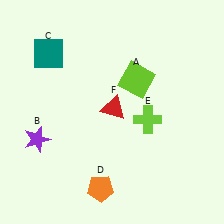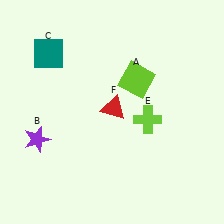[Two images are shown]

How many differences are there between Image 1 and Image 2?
There is 1 difference between the two images.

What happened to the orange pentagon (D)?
The orange pentagon (D) was removed in Image 2. It was in the bottom-left area of Image 1.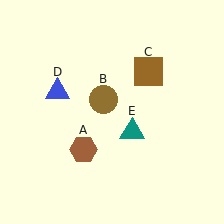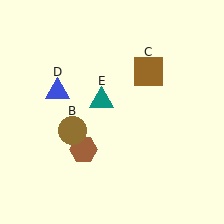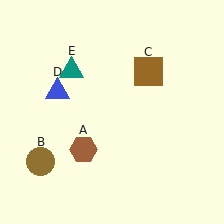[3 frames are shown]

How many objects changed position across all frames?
2 objects changed position: brown circle (object B), teal triangle (object E).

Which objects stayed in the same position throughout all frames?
Brown hexagon (object A) and brown square (object C) and blue triangle (object D) remained stationary.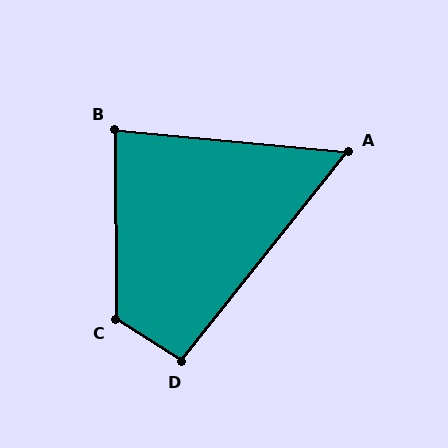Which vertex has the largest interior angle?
C, at approximately 123 degrees.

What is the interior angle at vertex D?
Approximately 96 degrees (obtuse).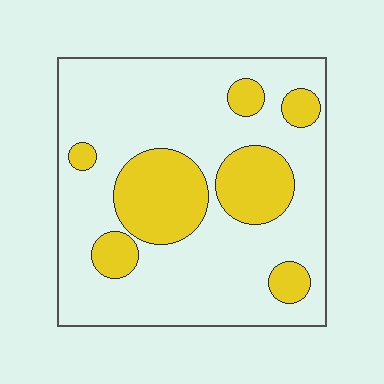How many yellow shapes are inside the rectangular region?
7.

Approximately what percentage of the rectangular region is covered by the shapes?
Approximately 25%.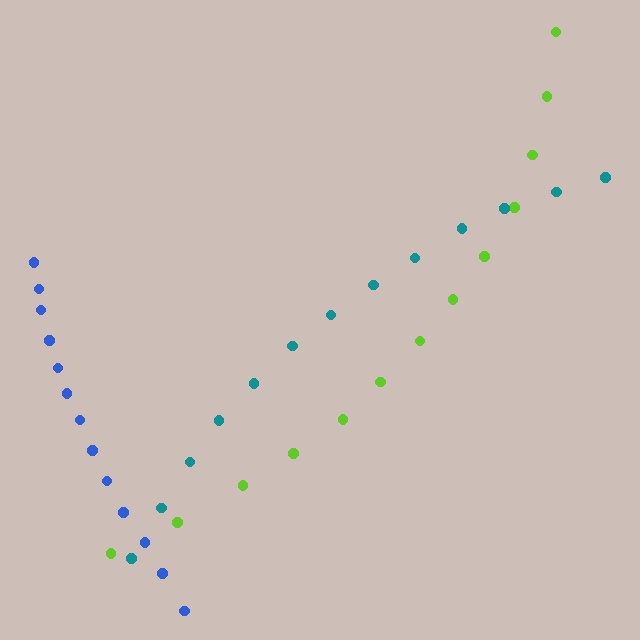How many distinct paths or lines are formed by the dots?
There are 3 distinct paths.